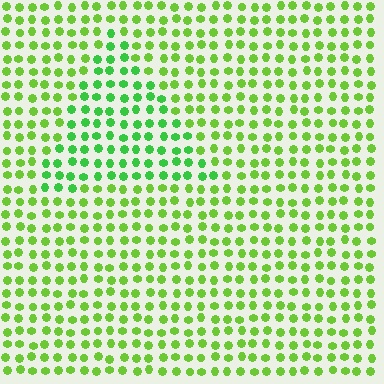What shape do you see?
I see a triangle.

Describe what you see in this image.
The image is filled with small lime elements in a uniform arrangement. A triangle-shaped region is visible where the elements are tinted to a slightly different hue, forming a subtle color boundary.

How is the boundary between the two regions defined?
The boundary is defined purely by a slight shift in hue (about 27 degrees). Spacing, size, and orientation are identical on both sides.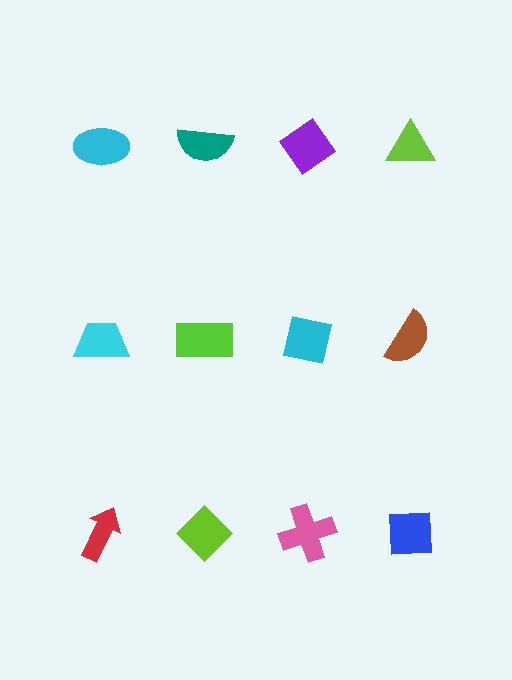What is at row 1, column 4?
A lime triangle.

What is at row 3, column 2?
A lime diamond.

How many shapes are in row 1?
4 shapes.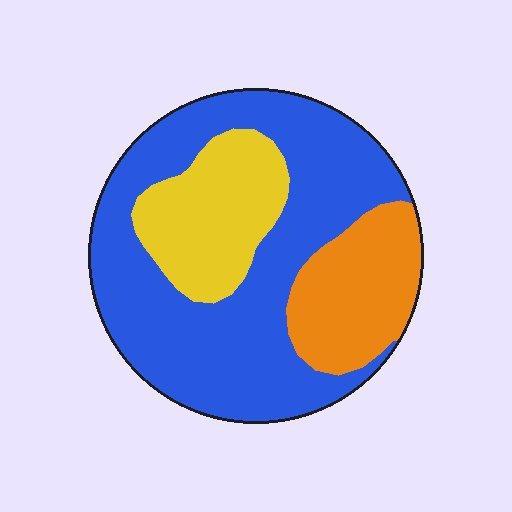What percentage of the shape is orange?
Orange takes up less than a quarter of the shape.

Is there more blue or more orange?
Blue.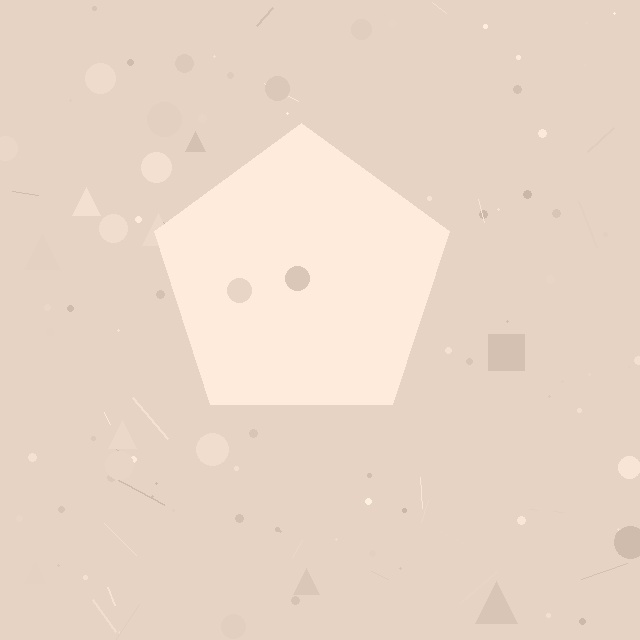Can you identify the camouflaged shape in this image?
The camouflaged shape is a pentagon.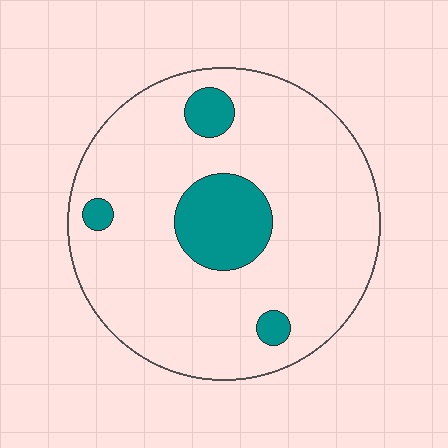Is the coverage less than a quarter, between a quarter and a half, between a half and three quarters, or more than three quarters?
Less than a quarter.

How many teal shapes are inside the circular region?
4.